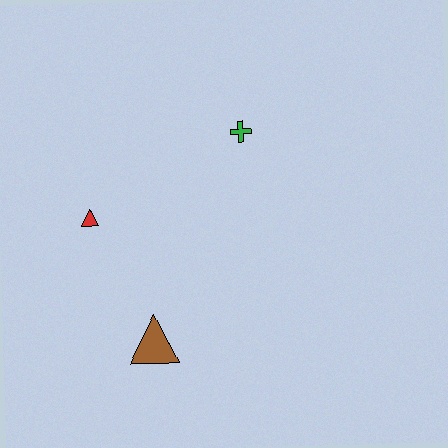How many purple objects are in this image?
There are no purple objects.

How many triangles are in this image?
There are 2 triangles.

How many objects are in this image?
There are 3 objects.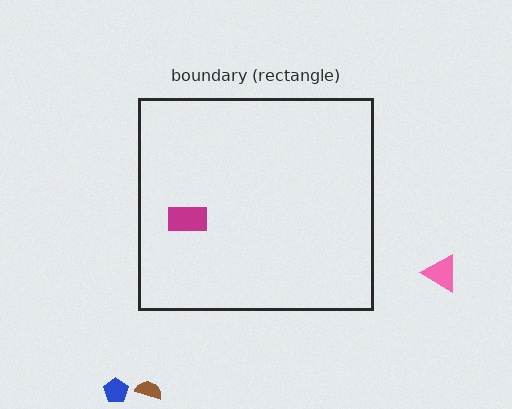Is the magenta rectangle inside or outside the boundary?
Inside.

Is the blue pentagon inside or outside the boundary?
Outside.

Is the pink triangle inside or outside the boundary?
Outside.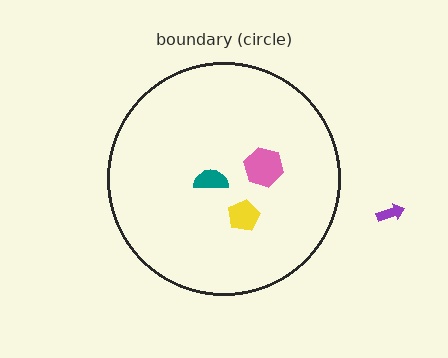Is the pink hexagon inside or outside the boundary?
Inside.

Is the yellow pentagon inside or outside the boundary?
Inside.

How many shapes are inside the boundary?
3 inside, 1 outside.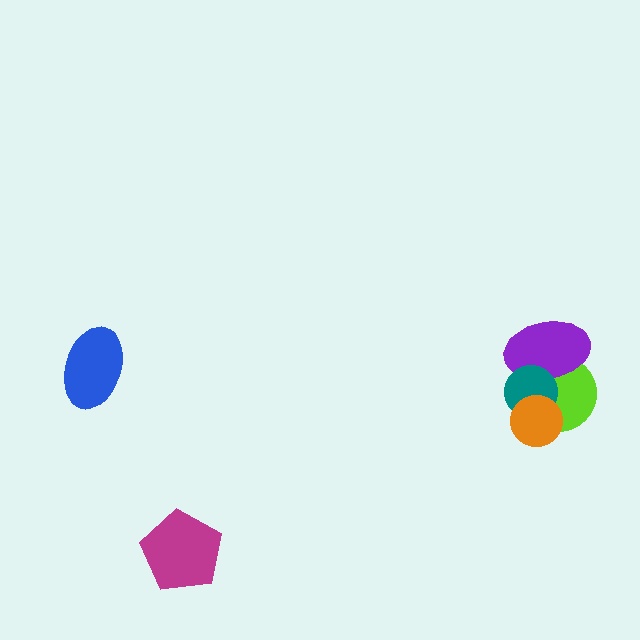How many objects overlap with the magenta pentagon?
0 objects overlap with the magenta pentagon.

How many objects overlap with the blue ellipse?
0 objects overlap with the blue ellipse.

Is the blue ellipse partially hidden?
No, no other shape covers it.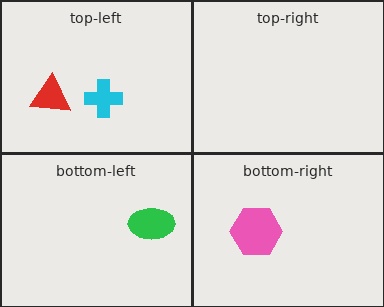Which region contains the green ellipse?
The bottom-left region.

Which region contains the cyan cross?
The top-left region.